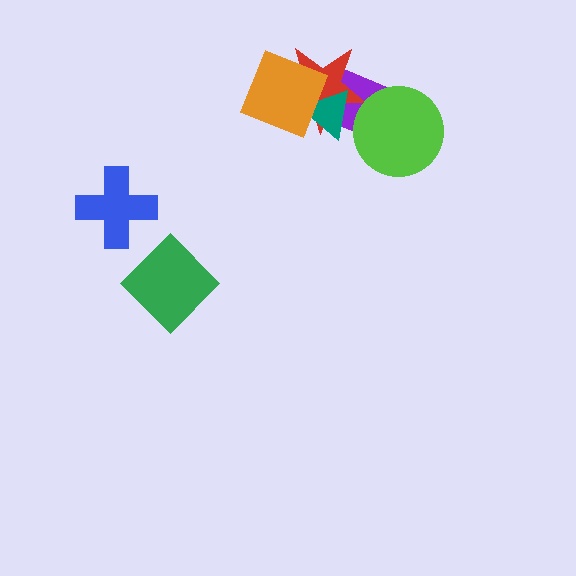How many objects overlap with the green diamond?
0 objects overlap with the green diamond.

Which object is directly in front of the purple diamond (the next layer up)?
The red star is directly in front of the purple diamond.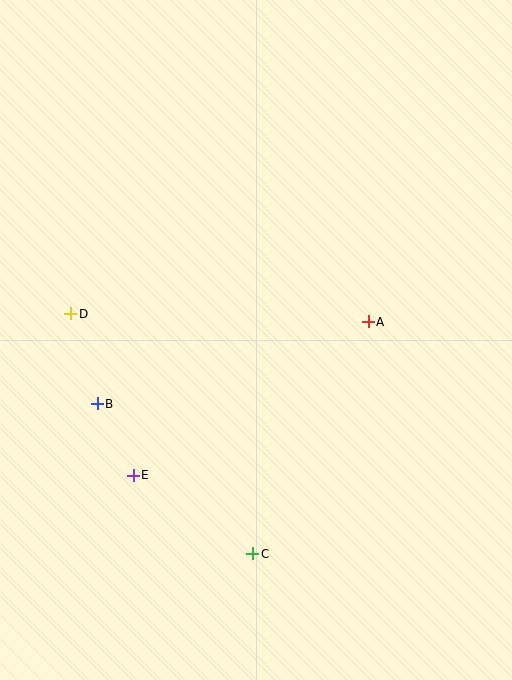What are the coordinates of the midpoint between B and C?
The midpoint between B and C is at (175, 479).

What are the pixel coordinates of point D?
Point D is at (71, 314).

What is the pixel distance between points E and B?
The distance between E and B is 80 pixels.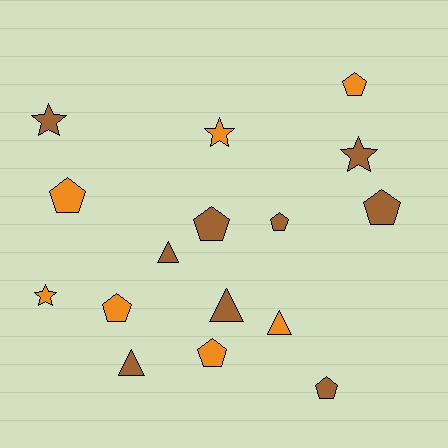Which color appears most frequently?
Brown, with 9 objects.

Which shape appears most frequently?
Pentagon, with 8 objects.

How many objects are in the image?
There are 16 objects.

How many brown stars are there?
There are 2 brown stars.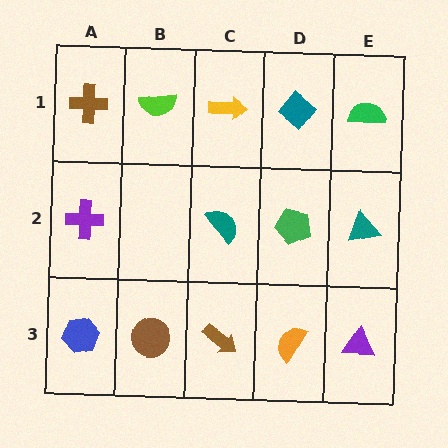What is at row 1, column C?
A yellow arrow.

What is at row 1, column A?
A brown cross.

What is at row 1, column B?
A lime semicircle.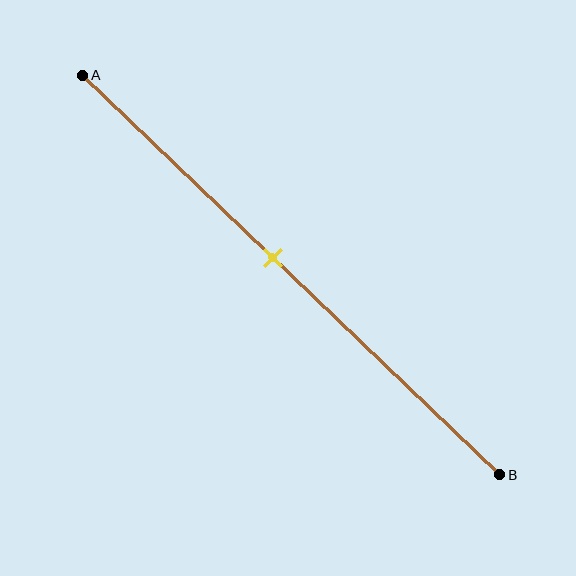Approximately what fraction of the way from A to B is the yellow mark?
The yellow mark is approximately 45% of the way from A to B.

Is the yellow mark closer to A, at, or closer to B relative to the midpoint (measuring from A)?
The yellow mark is closer to point A than the midpoint of segment AB.